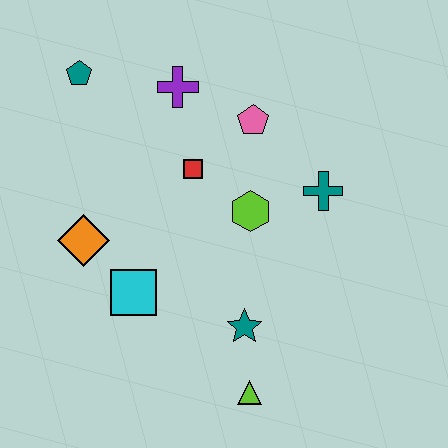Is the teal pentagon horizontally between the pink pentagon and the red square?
No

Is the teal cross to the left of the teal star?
No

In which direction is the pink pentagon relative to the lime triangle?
The pink pentagon is above the lime triangle.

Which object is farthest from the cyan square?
The teal pentagon is farthest from the cyan square.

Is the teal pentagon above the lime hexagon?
Yes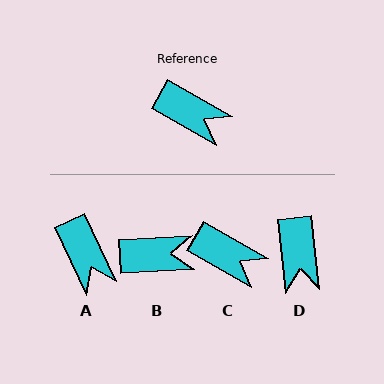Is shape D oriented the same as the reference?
No, it is off by about 54 degrees.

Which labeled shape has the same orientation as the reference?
C.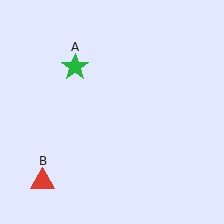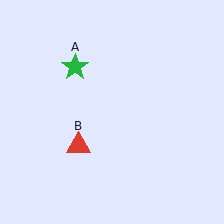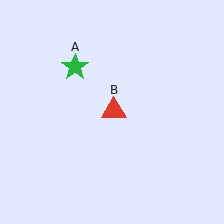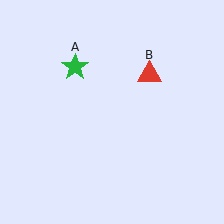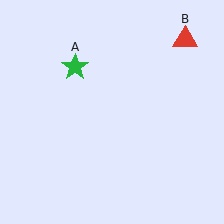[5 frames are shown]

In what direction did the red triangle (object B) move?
The red triangle (object B) moved up and to the right.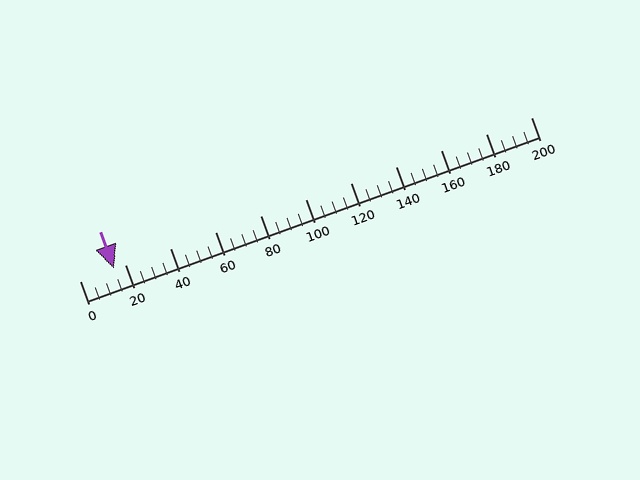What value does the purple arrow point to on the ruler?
The purple arrow points to approximately 15.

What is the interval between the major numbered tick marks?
The major tick marks are spaced 20 units apart.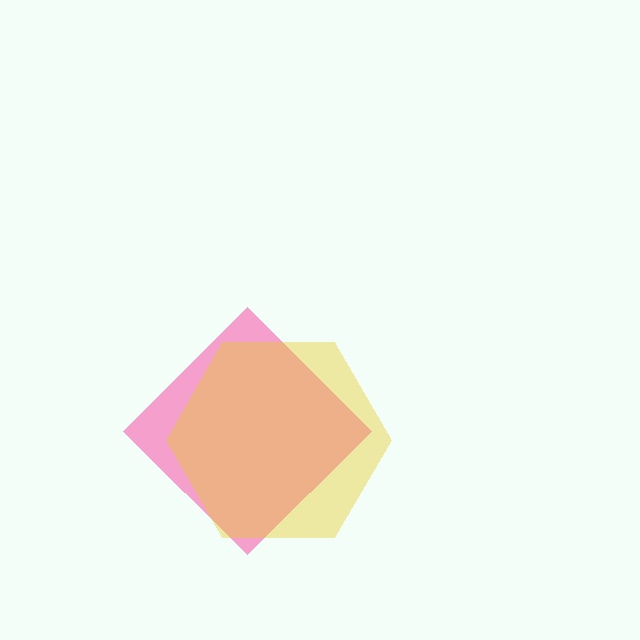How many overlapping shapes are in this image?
There are 2 overlapping shapes in the image.